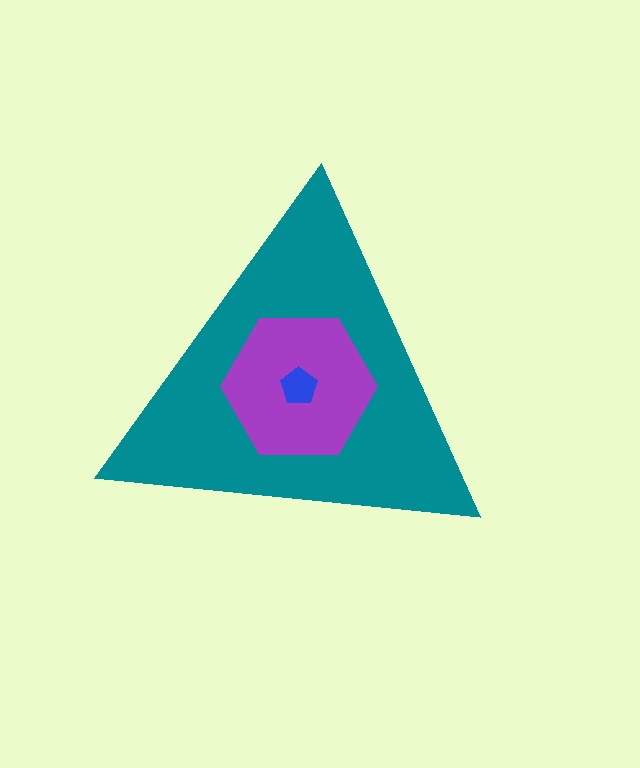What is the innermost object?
The blue pentagon.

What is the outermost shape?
The teal triangle.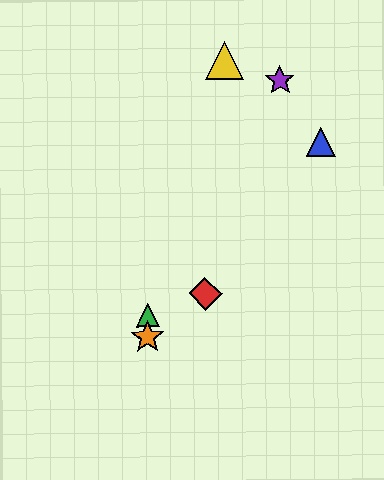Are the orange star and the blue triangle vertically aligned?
No, the orange star is at x≈147 and the blue triangle is at x≈321.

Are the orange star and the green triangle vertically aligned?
Yes, both are at x≈147.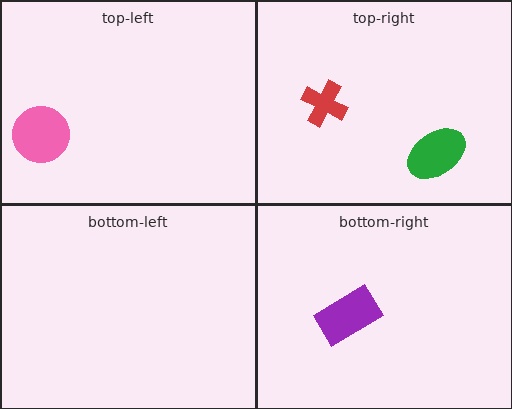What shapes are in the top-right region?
The red cross, the green ellipse.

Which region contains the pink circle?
The top-left region.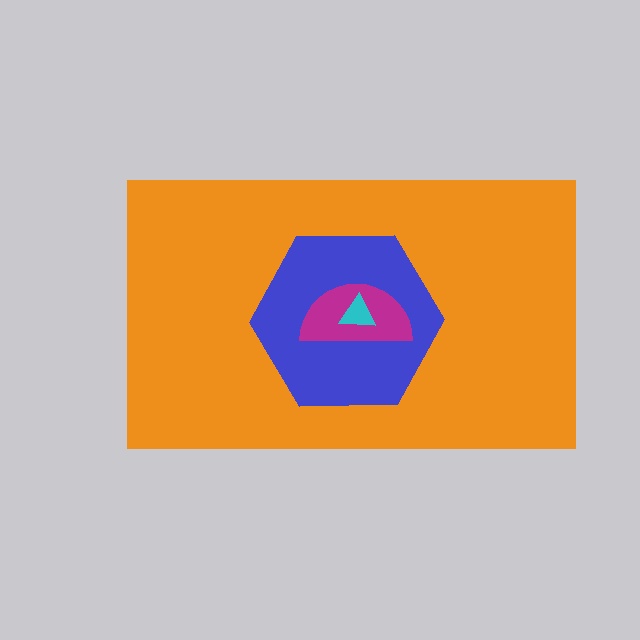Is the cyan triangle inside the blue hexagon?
Yes.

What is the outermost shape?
The orange rectangle.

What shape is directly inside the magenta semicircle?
The cyan triangle.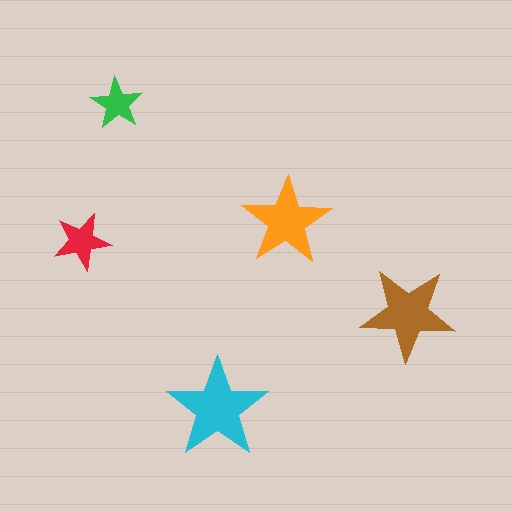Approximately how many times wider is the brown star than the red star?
About 1.5 times wider.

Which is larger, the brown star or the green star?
The brown one.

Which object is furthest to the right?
The brown star is rightmost.